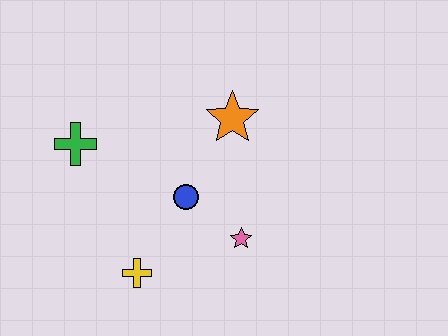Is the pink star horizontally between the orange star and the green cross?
No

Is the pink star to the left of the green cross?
No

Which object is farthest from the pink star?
The green cross is farthest from the pink star.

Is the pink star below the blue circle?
Yes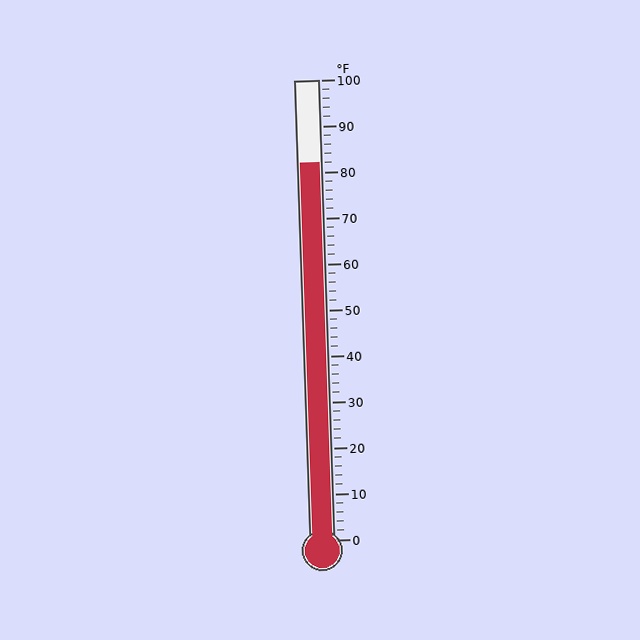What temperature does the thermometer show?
The thermometer shows approximately 82°F.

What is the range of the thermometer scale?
The thermometer scale ranges from 0°F to 100°F.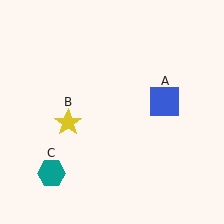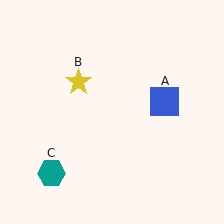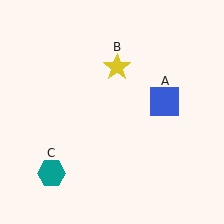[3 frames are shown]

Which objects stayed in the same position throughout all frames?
Blue square (object A) and teal hexagon (object C) remained stationary.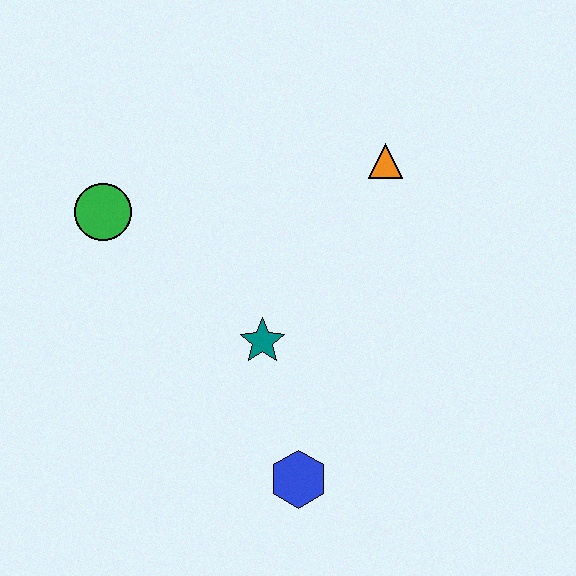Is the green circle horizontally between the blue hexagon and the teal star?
No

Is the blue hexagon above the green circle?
No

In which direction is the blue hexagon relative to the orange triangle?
The blue hexagon is below the orange triangle.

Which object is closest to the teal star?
The blue hexagon is closest to the teal star.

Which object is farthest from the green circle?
The blue hexagon is farthest from the green circle.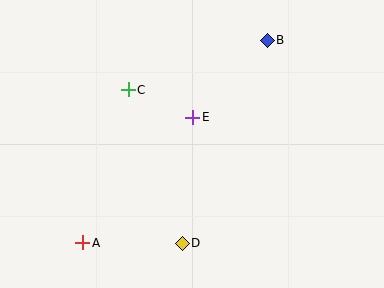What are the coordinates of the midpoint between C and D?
The midpoint between C and D is at (155, 166).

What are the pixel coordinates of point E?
Point E is at (193, 117).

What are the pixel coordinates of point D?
Point D is at (182, 243).